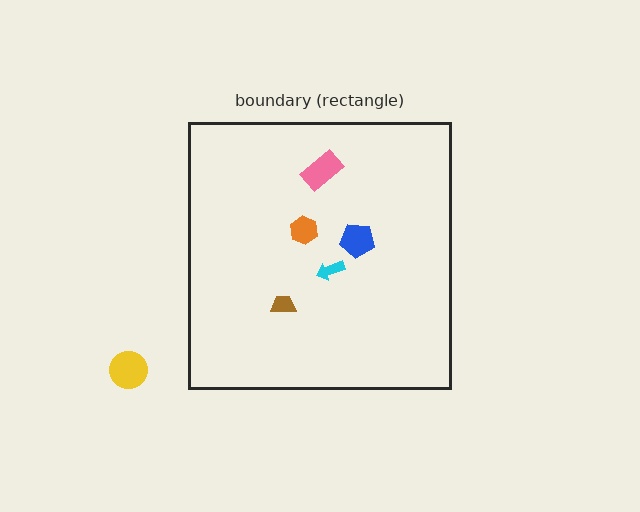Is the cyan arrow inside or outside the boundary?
Inside.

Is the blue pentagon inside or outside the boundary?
Inside.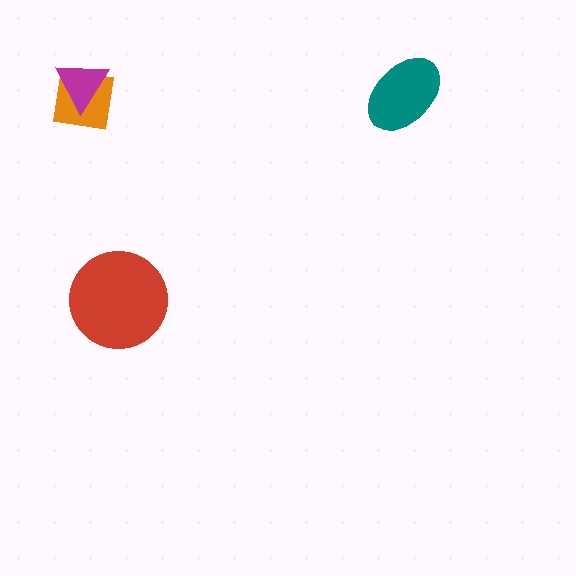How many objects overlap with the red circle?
0 objects overlap with the red circle.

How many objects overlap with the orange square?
1 object overlaps with the orange square.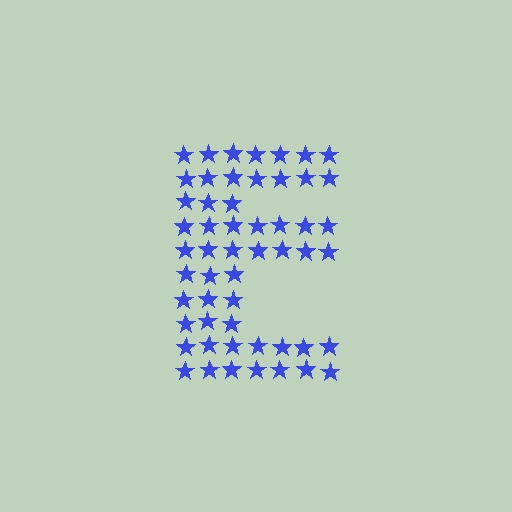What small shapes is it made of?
It is made of small stars.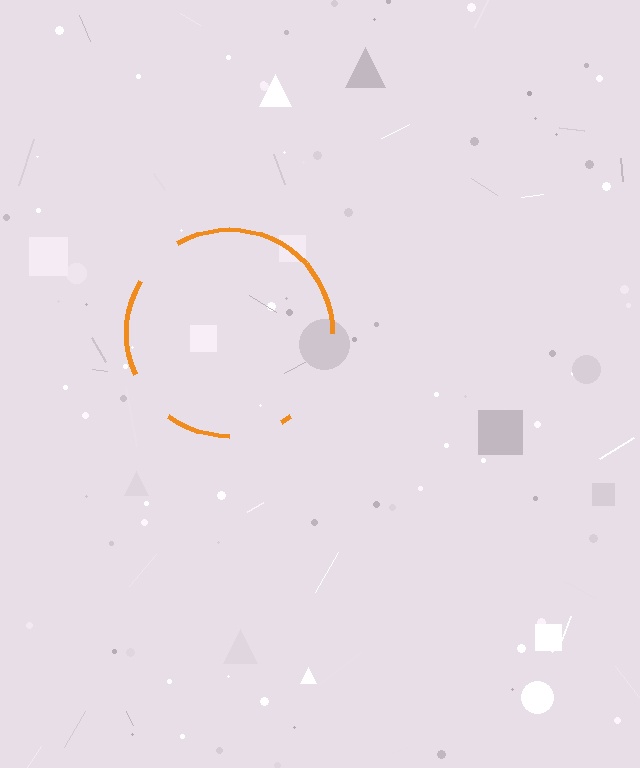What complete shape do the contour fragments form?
The contour fragments form a circle.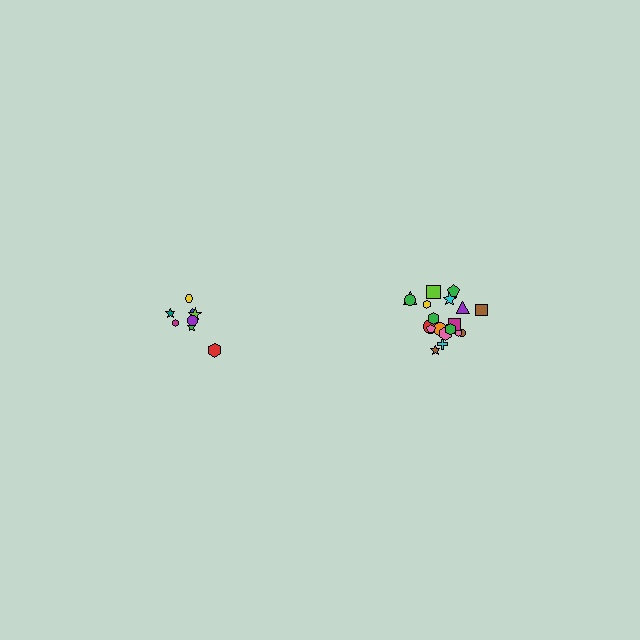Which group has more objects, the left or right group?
The right group.